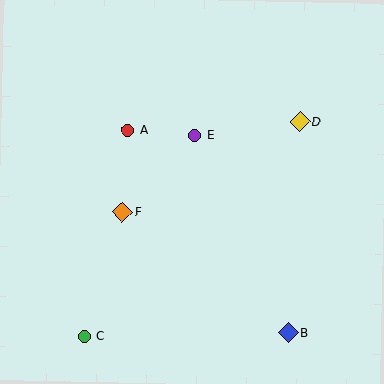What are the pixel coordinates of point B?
Point B is at (288, 333).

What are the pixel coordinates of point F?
Point F is at (122, 212).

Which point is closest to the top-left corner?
Point A is closest to the top-left corner.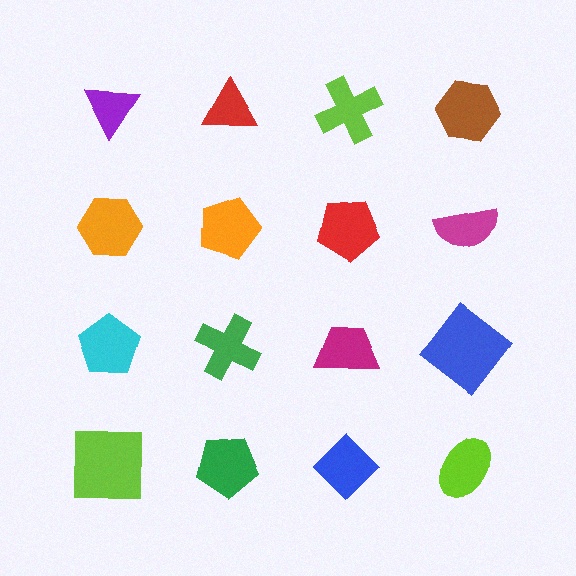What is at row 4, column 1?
A lime square.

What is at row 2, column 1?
An orange hexagon.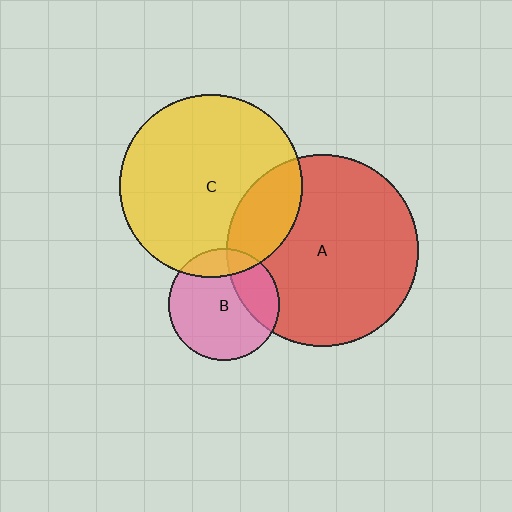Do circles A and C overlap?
Yes.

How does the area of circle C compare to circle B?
Approximately 2.7 times.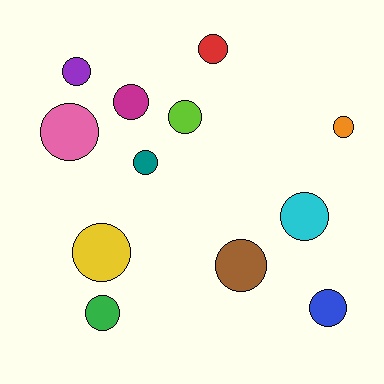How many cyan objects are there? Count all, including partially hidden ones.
There is 1 cyan object.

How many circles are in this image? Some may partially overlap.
There are 12 circles.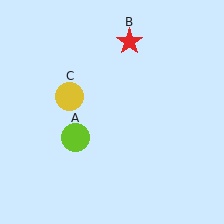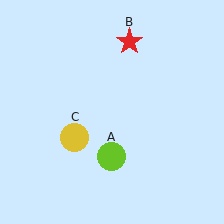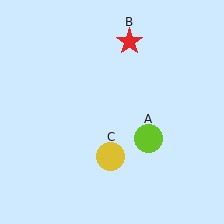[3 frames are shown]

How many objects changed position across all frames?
2 objects changed position: lime circle (object A), yellow circle (object C).